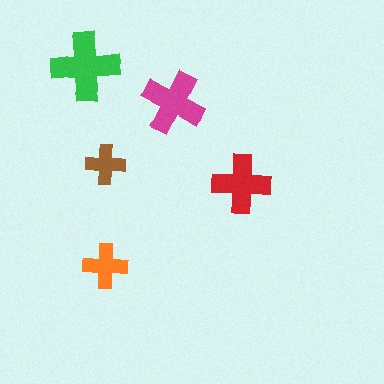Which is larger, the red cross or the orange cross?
The red one.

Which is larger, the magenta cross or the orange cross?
The magenta one.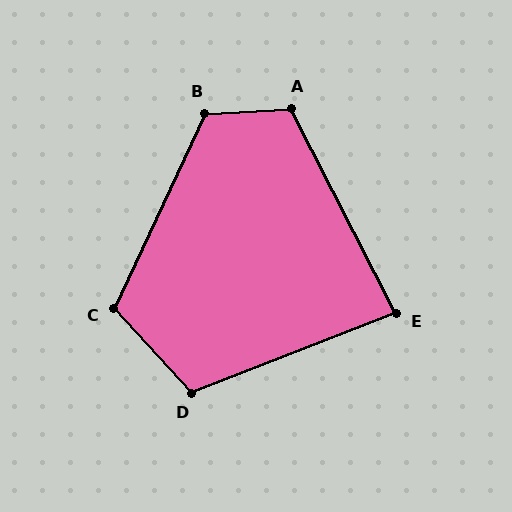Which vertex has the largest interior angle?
B, at approximately 118 degrees.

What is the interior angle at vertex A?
Approximately 114 degrees (obtuse).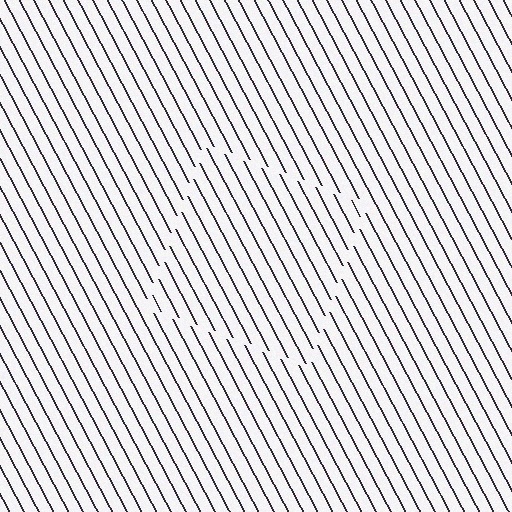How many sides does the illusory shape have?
4 sides — the line-ends trace a square.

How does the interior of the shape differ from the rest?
The interior of the shape contains the same grating, shifted by half a period — the contour is defined by the phase discontinuity where line-ends from the inner and outer gratings abut.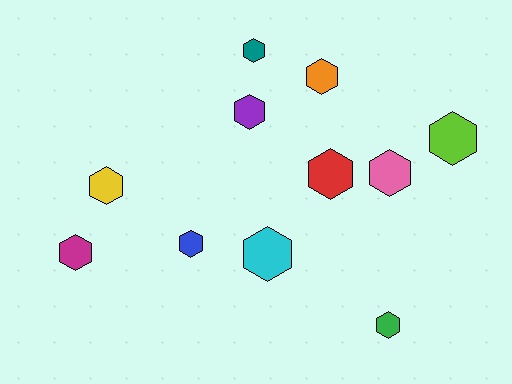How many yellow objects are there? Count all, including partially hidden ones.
There is 1 yellow object.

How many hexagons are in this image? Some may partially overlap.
There are 11 hexagons.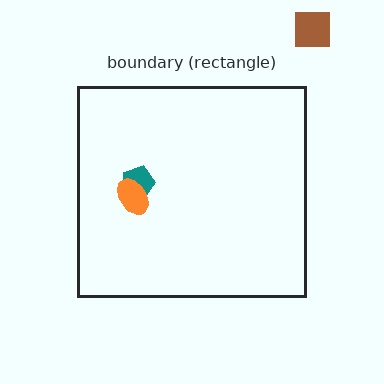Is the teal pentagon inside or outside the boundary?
Inside.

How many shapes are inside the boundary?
2 inside, 1 outside.